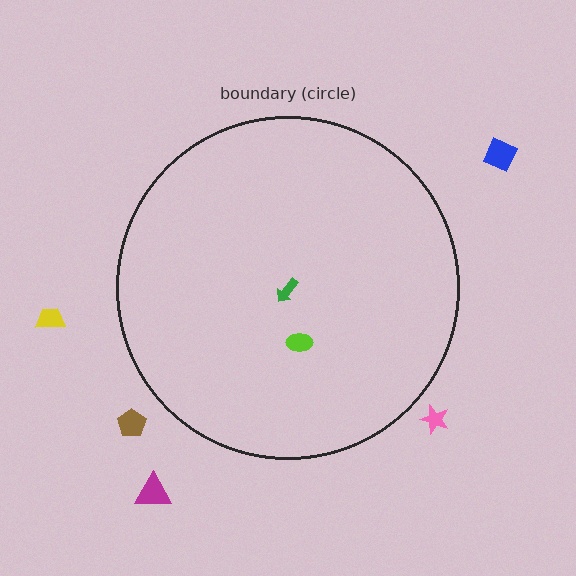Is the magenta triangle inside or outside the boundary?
Outside.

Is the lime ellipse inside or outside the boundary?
Inside.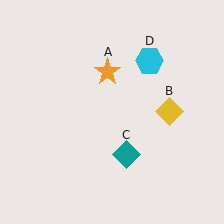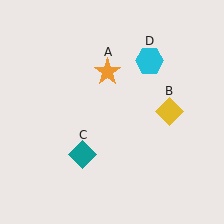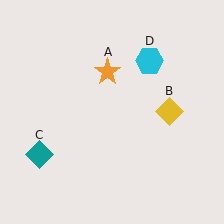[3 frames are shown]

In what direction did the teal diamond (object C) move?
The teal diamond (object C) moved left.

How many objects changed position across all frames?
1 object changed position: teal diamond (object C).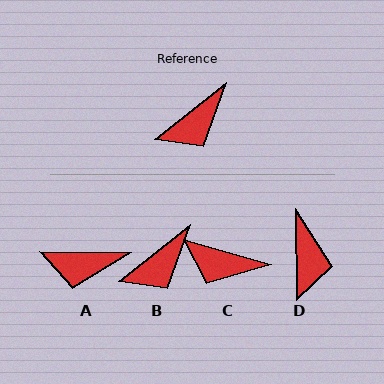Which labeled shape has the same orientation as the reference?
B.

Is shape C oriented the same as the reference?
No, it is off by about 54 degrees.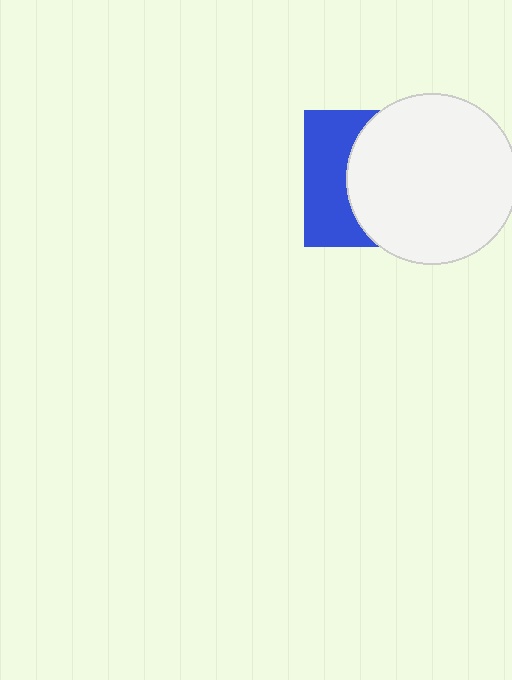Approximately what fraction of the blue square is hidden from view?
Roughly 62% of the blue square is hidden behind the white circle.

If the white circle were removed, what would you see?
You would see the complete blue square.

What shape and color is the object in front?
The object in front is a white circle.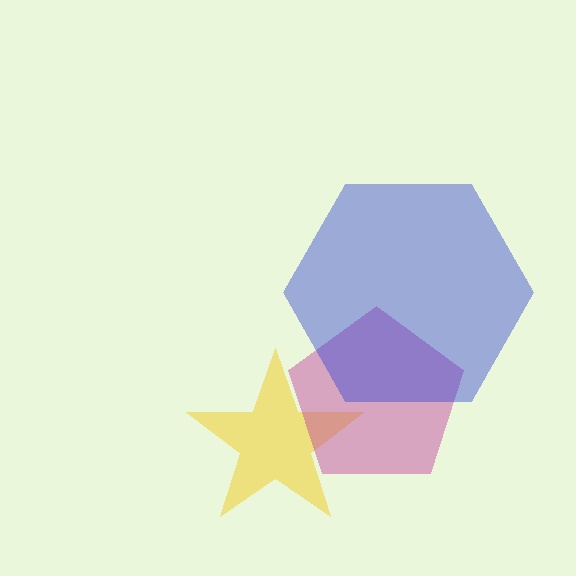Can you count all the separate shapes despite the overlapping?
Yes, there are 3 separate shapes.